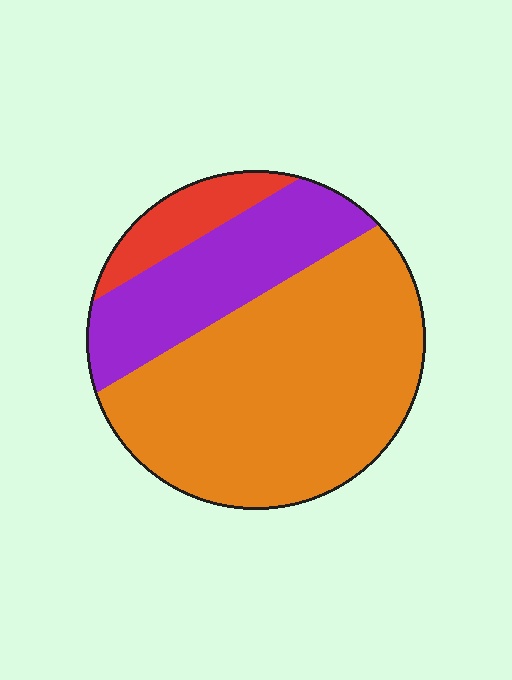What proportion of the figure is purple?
Purple covers 26% of the figure.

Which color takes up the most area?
Orange, at roughly 65%.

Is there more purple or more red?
Purple.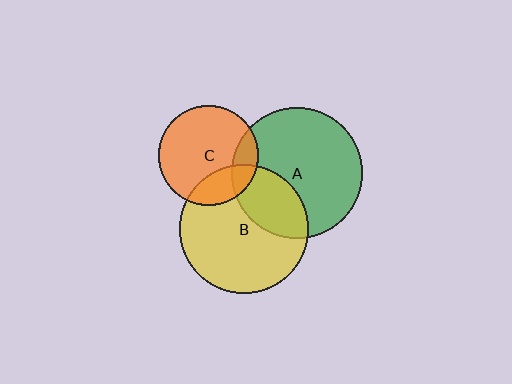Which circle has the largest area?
Circle A (green).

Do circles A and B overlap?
Yes.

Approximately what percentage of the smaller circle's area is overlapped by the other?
Approximately 30%.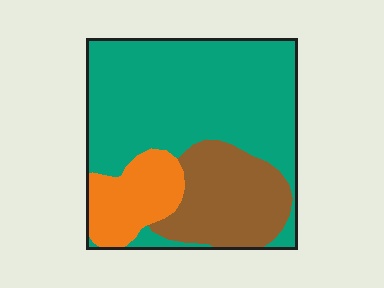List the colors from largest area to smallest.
From largest to smallest: teal, brown, orange.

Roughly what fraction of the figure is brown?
Brown takes up about one quarter (1/4) of the figure.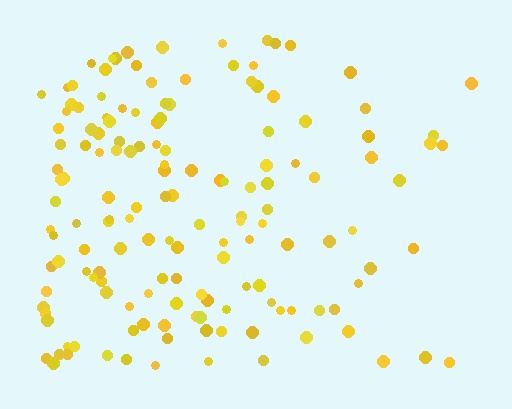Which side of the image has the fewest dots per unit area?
The right.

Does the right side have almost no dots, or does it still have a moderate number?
Still a moderate number, just noticeably fewer than the left.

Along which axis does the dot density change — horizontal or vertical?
Horizontal.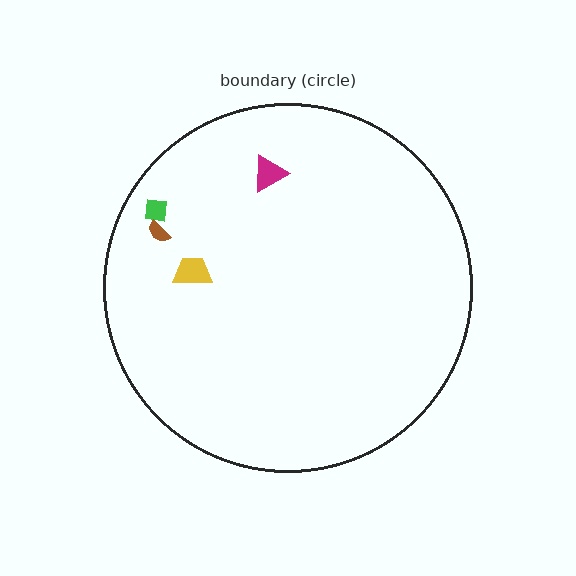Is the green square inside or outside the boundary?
Inside.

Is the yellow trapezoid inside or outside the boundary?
Inside.